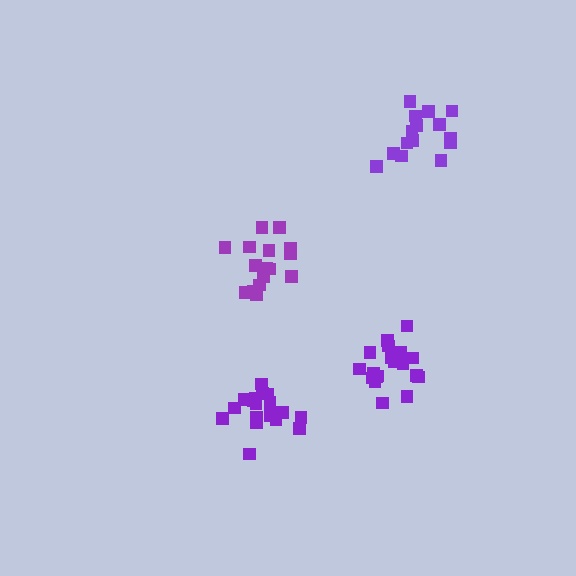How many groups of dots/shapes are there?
There are 4 groups.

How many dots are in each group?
Group 1: 16 dots, Group 2: 20 dots, Group 3: 15 dots, Group 4: 19 dots (70 total).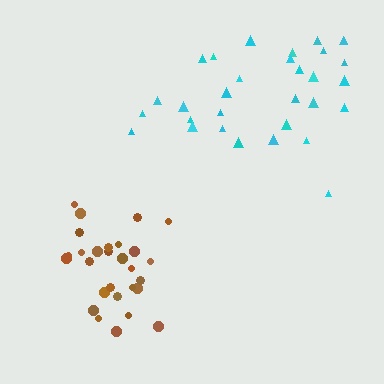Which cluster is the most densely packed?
Brown.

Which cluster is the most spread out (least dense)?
Cyan.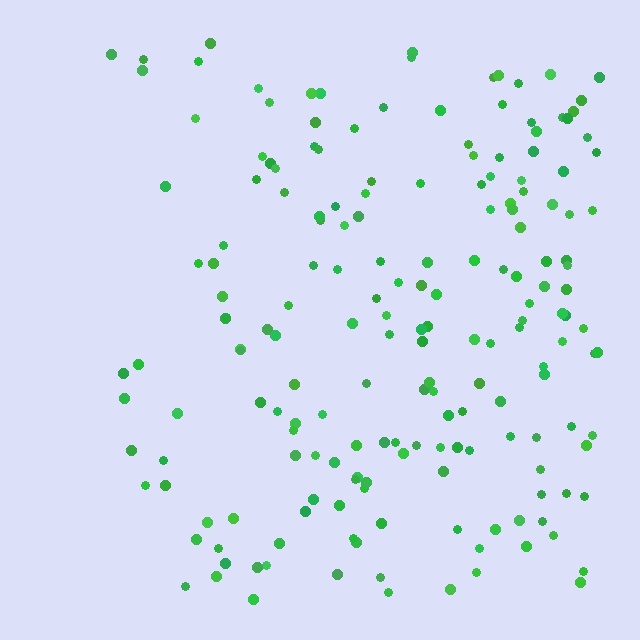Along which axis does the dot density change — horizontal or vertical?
Horizontal.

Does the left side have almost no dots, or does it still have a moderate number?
Still a moderate number, just noticeably fewer than the right.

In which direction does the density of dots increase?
From left to right, with the right side densest.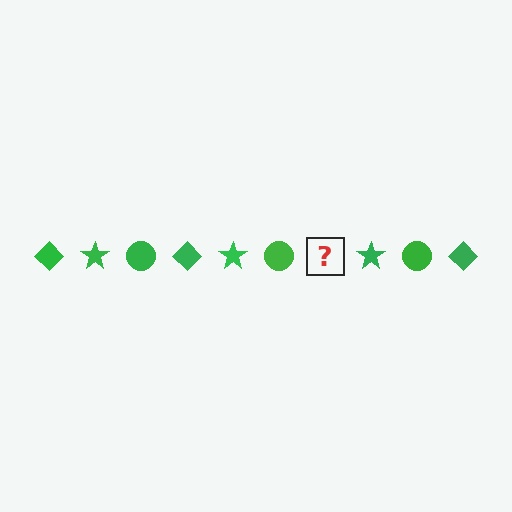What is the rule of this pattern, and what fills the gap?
The rule is that the pattern cycles through diamond, star, circle shapes in green. The gap should be filled with a green diamond.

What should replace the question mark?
The question mark should be replaced with a green diamond.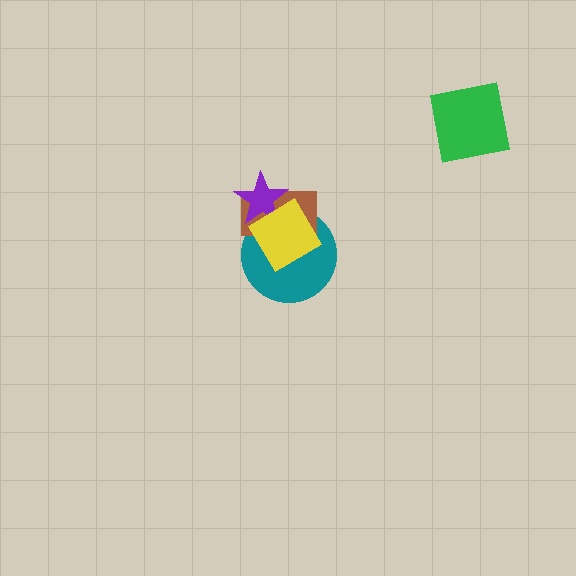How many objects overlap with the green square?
0 objects overlap with the green square.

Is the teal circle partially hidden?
Yes, it is partially covered by another shape.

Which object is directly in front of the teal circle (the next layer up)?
The brown rectangle is directly in front of the teal circle.